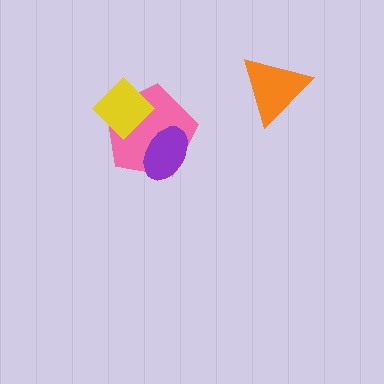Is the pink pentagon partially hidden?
Yes, it is partially covered by another shape.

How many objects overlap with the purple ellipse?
1 object overlaps with the purple ellipse.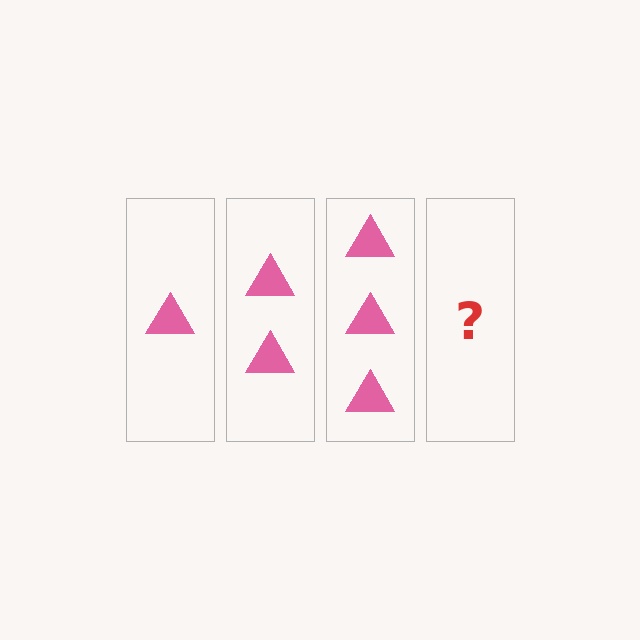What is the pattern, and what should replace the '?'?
The pattern is that each step adds one more triangle. The '?' should be 4 triangles.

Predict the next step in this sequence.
The next step is 4 triangles.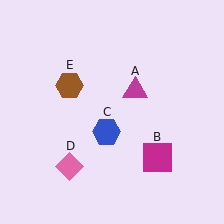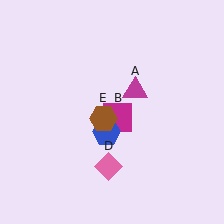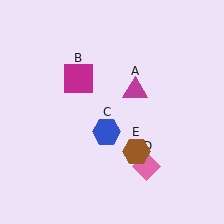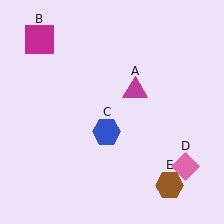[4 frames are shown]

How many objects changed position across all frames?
3 objects changed position: magenta square (object B), pink diamond (object D), brown hexagon (object E).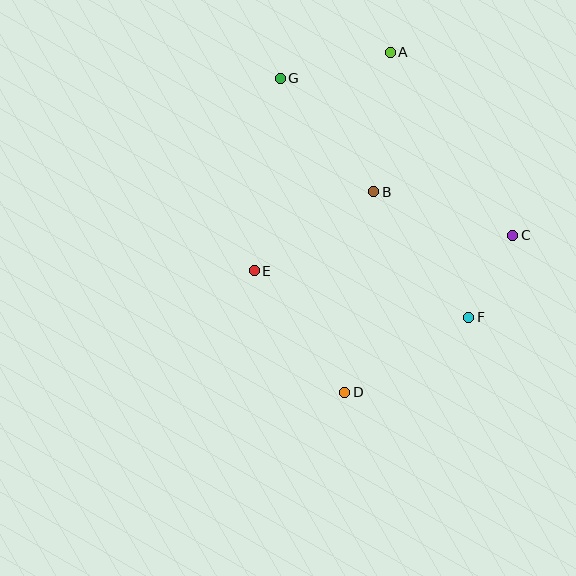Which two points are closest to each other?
Points C and F are closest to each other.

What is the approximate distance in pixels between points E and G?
The distance between E and G is approximately 194 pixels.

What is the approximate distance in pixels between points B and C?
The distance between B and C is approximately 145 pixels.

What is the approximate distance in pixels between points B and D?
The distance between B and D is approximately 203 pixels.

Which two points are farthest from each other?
Points A and D are farthest from each other.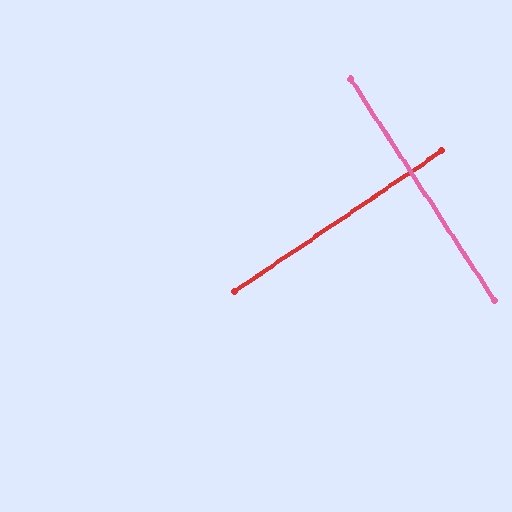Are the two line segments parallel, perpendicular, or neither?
Perpendicular — they meet at approximately 89°.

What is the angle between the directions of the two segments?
Approximately 89 degrees.